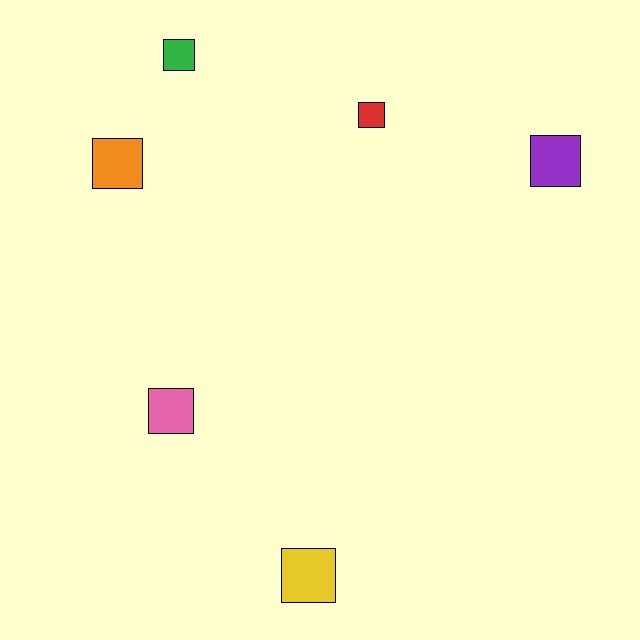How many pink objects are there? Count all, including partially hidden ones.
There is 1 pink object.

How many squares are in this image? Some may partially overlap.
There are 6 squares.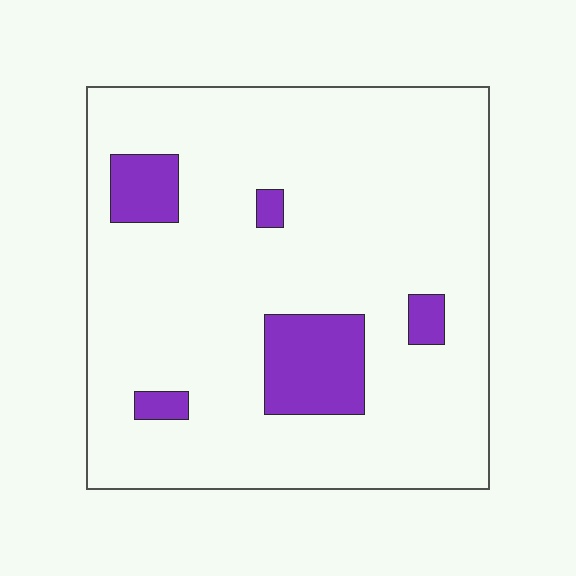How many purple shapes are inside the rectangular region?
5.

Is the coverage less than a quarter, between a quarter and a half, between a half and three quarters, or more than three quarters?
Less than a quarter.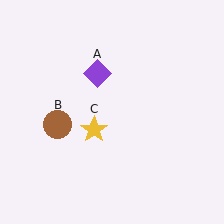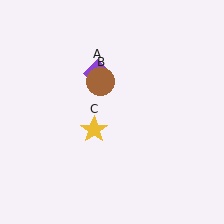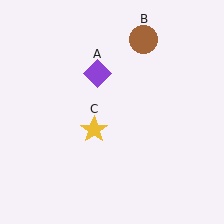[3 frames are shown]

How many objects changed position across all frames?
1 object changed position: brown circle (object B).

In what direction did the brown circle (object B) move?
The brown circle (object B) moved up and to the right.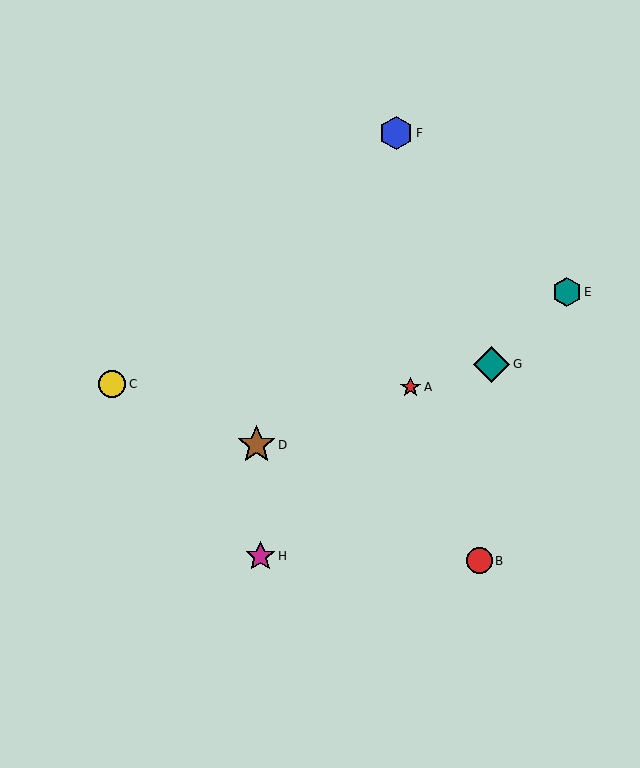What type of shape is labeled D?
Shape D is a brown star.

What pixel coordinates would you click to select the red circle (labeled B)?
Click at (479, 561) to select the red circle B.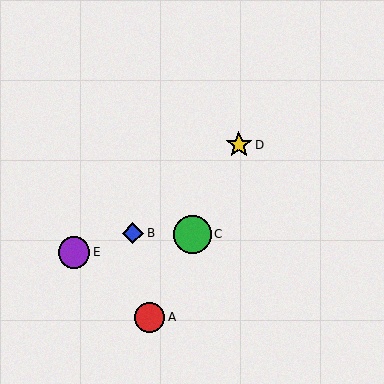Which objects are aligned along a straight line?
Objects A, C, D are aligned along a straight line.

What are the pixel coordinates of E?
Object E is at (74, 252).